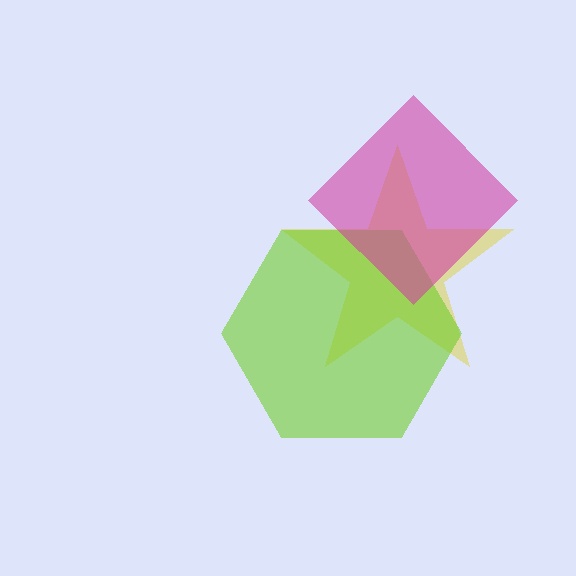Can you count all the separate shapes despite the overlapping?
Yes, there are 3 separate shapes.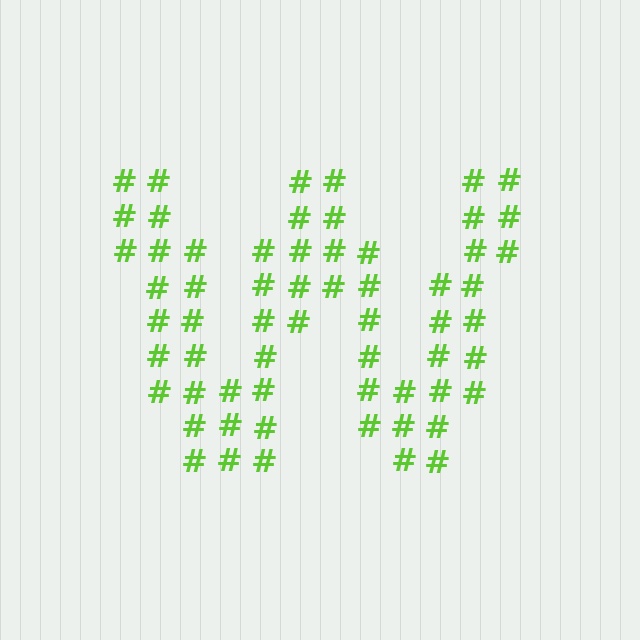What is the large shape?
The large shape is the letter W.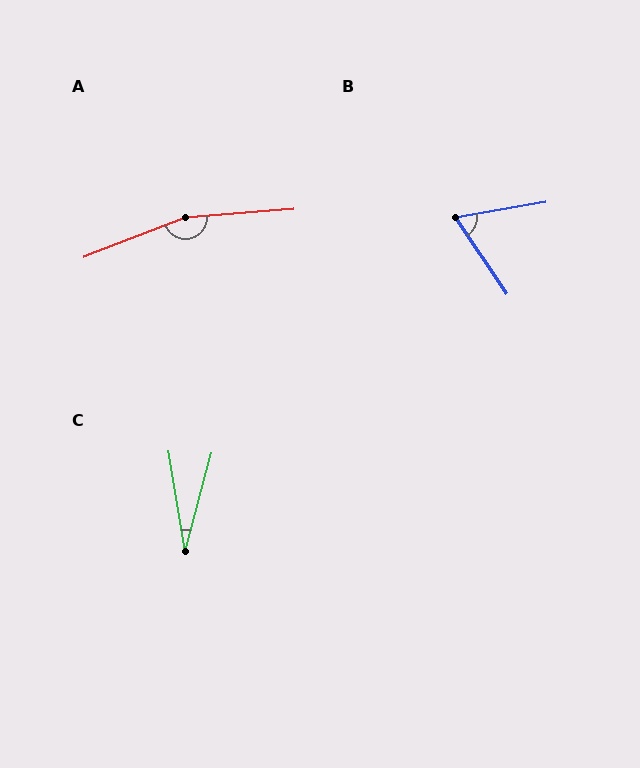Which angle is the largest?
A, at approximately 163 degrees.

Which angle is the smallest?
C, at approximately 25 degrees.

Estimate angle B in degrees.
Approximately 66 degrees.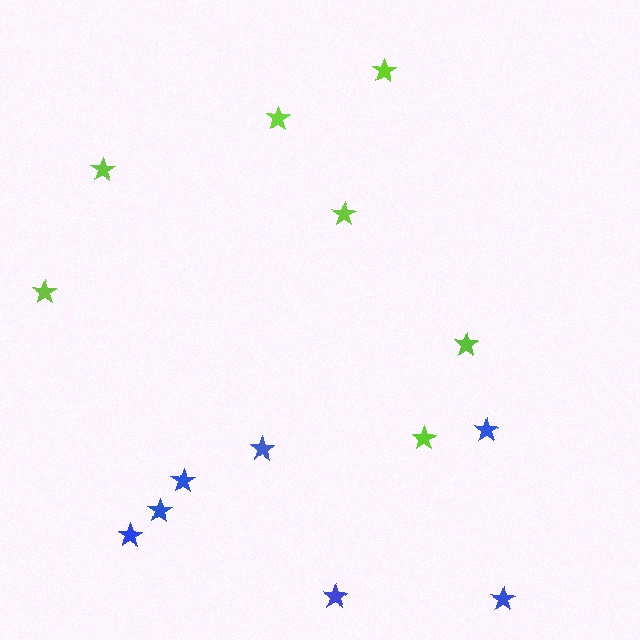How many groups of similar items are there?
There are 2 groups: one group of lime stars (7) and one group of blue stars (7).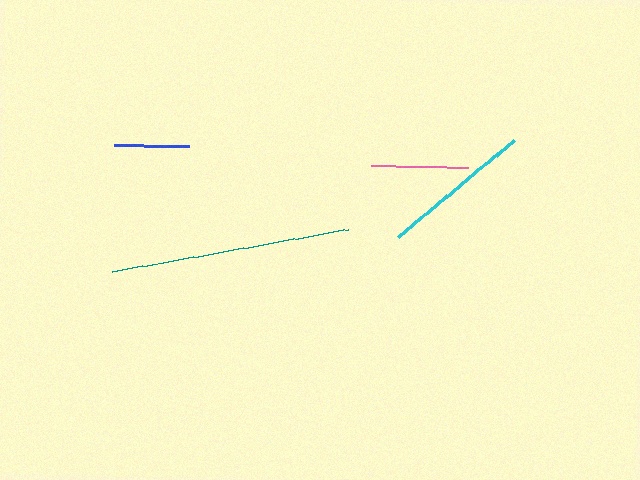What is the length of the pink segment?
The pink segment is approximately 98 pixels long.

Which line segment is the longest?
The teal line is the longest at approximately 240 pixels.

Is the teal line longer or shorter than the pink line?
The teal line is longer than the pink line.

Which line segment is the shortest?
The blue line is the shortest at approximately 75 pixels.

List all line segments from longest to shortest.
From longest to shortest: teal, cyan, pink, blue.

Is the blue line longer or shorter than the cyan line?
The cyan line is longer than the blue line.